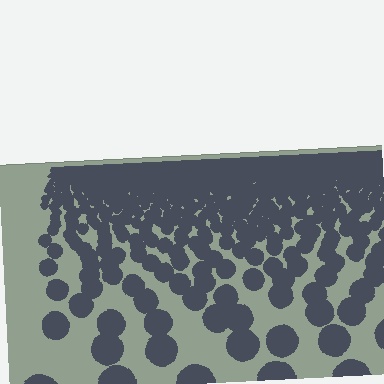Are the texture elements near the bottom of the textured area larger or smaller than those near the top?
Larger. Near the bottom, elements are closer to the viewer and appear at a bigger on-screen size.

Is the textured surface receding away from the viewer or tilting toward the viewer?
The surface is receding away from the viewer. Texture elements get smaller and denser toward the top.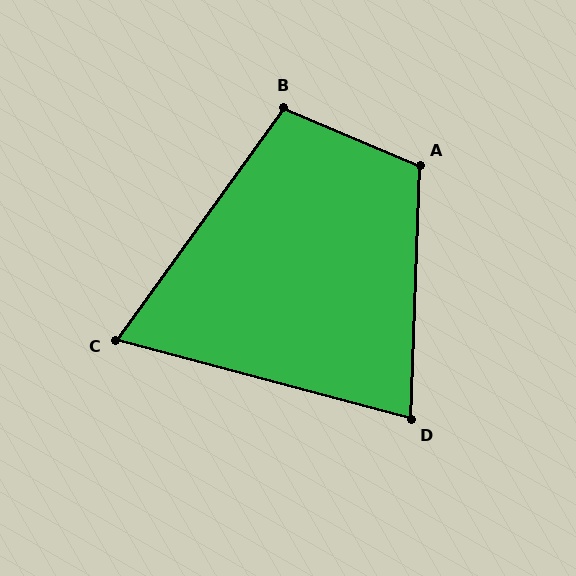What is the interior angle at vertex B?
Approximately 103 degrees (obtuse).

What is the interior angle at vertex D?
Approximately 77 degrees (acute).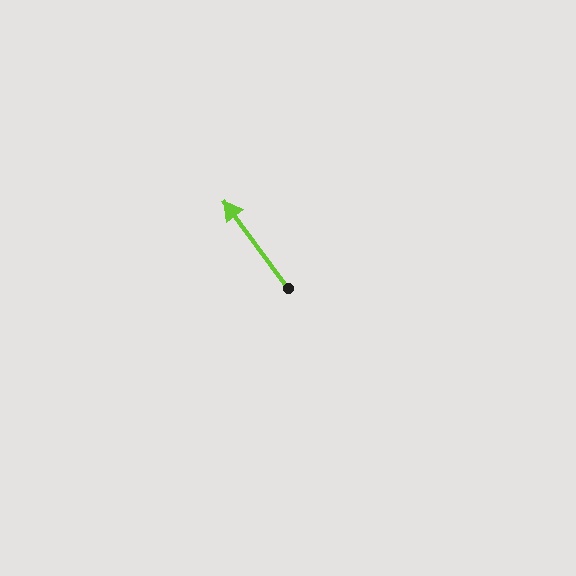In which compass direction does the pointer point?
Northwest.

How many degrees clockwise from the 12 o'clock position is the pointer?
Approximately 324 degrees.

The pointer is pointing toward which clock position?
Roughly 11 o'clock.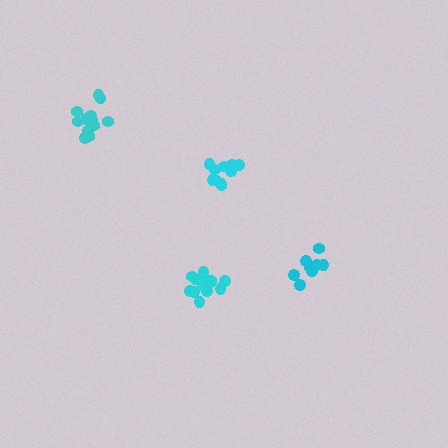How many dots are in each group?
Group 1: 13 dots, Group 2: 12 dots, Group 3: 8 dots, Group 4: 10 dots (43 total).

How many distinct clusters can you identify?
There are 4 distinct clusters.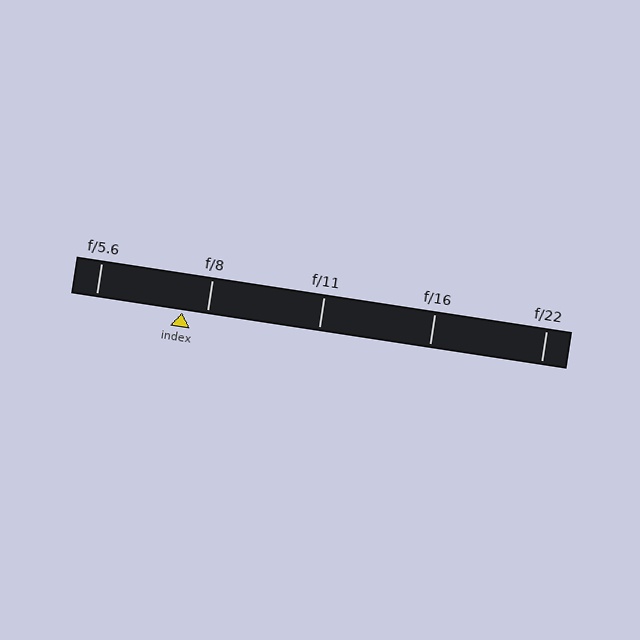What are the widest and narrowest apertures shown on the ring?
The widest aperture shown is f/5.6 and the narrowest is f/22.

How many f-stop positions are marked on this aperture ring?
There are 5 f-stop positions marked.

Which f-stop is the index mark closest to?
The index mark is closest to f/8.